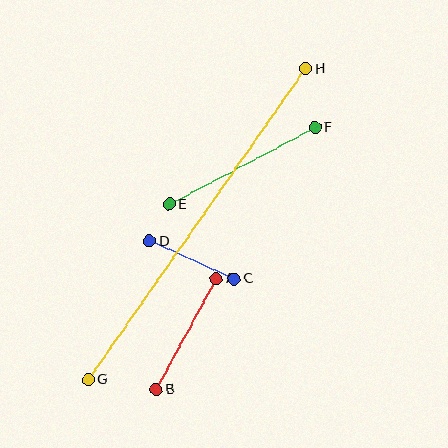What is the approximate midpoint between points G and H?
The midpoint is at approximately (197, 224) pixels.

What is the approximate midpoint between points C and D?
The midpoint is at approximately (192, 260) pixels.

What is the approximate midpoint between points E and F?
The midpoint is at approximately (242, 166) pixels.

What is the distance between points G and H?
The distance is approximately 380 pixels.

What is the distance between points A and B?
The distance is approximately 126 pixels.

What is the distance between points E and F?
The distance is approximately 165 pixels.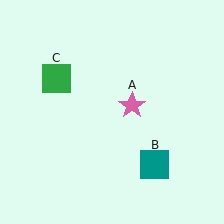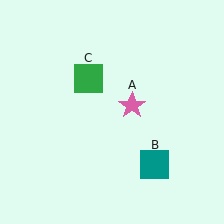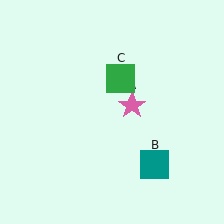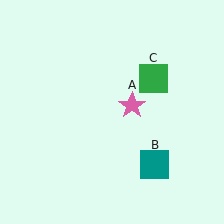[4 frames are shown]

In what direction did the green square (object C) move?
The green square (object C) moved right.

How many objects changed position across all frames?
1 object changed position: green square (object C).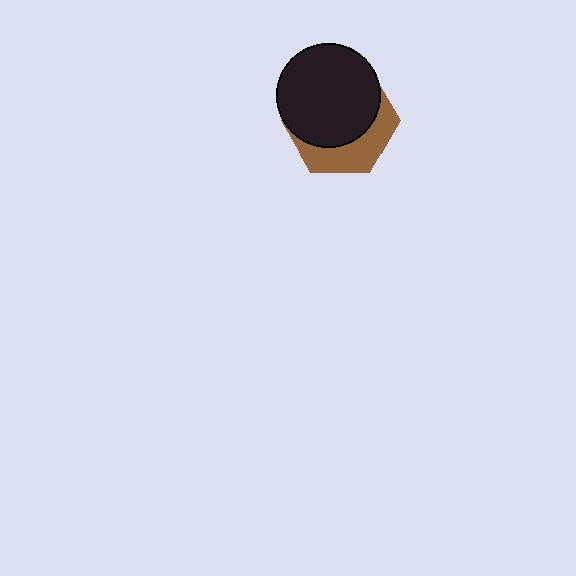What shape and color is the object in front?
The object in front is a black circle.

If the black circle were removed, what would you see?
You would see the complete brown hexagon.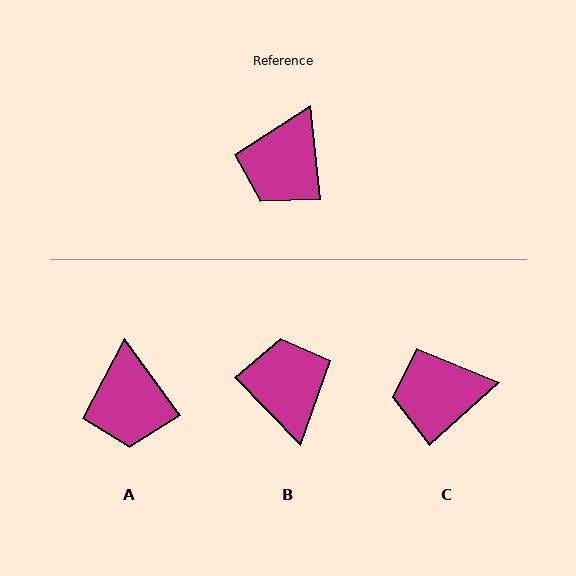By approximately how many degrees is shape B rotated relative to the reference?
Approximately 142 degrees clockwise.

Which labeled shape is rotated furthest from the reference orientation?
B, about 142 degrees away.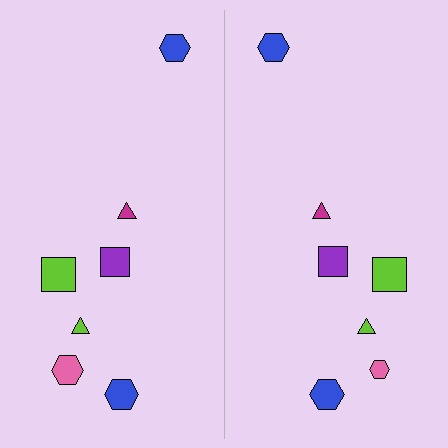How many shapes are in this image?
There are 14 shapes in this image.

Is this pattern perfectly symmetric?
No, the pattern is not perfectly symmetric. The pink hexagon on the right side has a different size than its mirror counterpart.